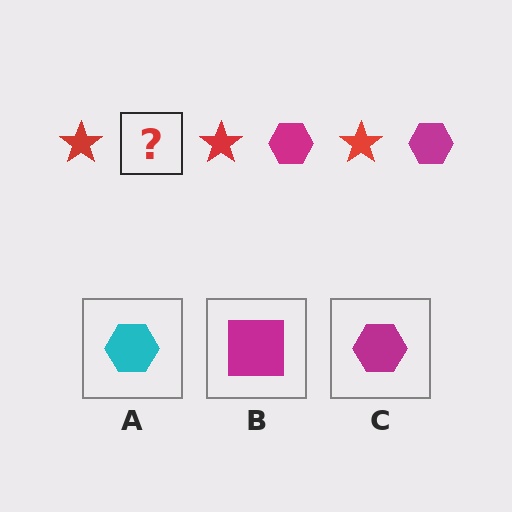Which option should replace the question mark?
Option C.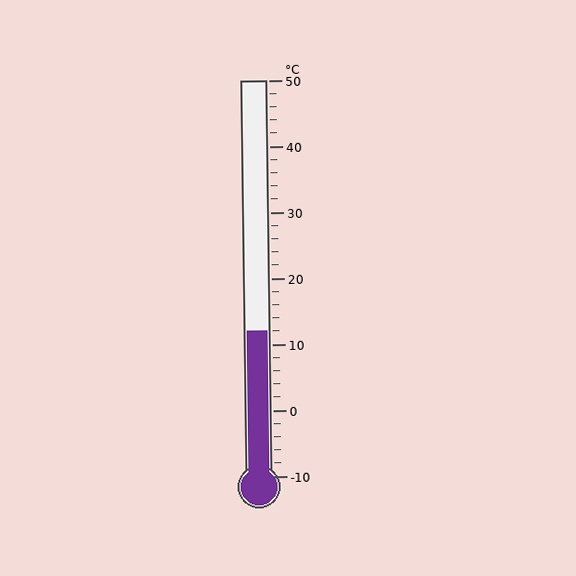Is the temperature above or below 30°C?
The temperature is below 30°C.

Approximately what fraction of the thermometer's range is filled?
The thermometer is filled to approximately 35% of its range.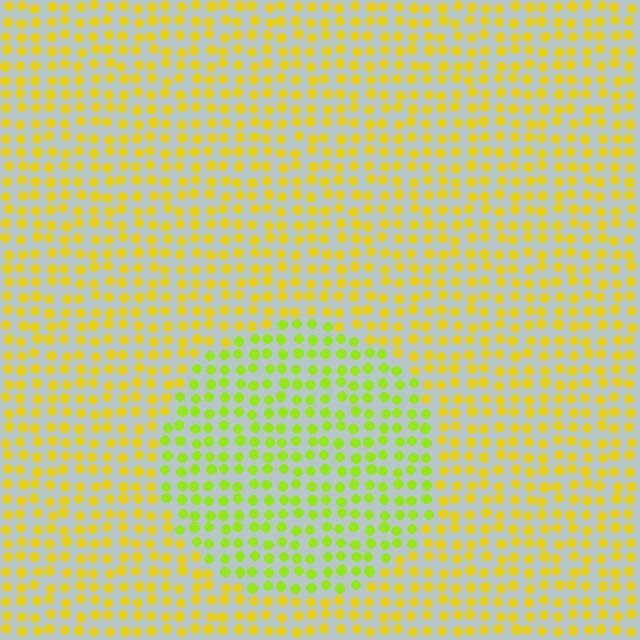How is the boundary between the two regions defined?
The boundary is defined purely by a slight shift in hue (about 31 degrees). Spacing, size, and orientation are identical on both sides.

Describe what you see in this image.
The image is filled with small yellow elements in a uniform arrangement. A circle-shaped region is visible where the elements are tinted to a slightly different hue, forming a subtle color boundary.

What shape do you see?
I see a circle.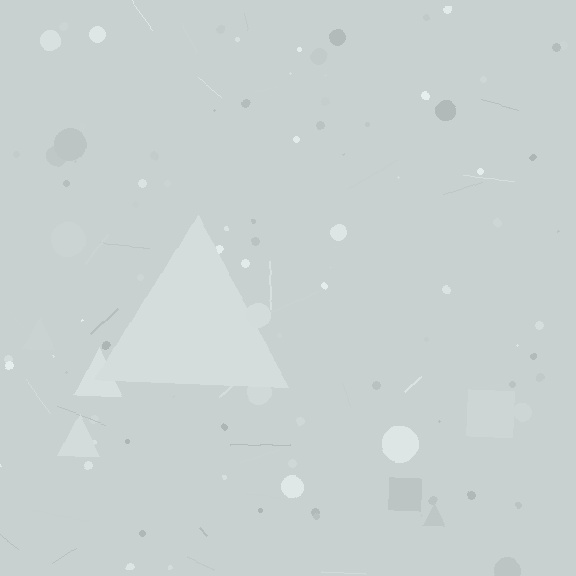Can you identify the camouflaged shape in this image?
The camouflaged shape is a triangle.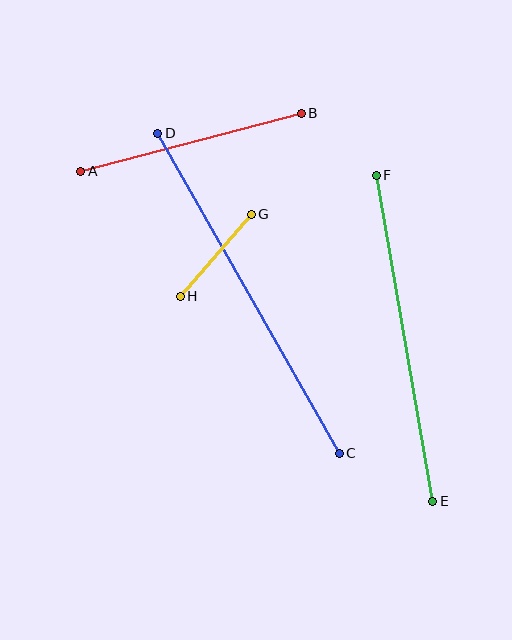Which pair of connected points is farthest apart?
Points C and D are farthest apart.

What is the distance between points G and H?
The distance is approximately 108 pixels.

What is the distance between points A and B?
The distance is approximately 228 pixels.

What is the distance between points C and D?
The distance is approximately 368 pixels.